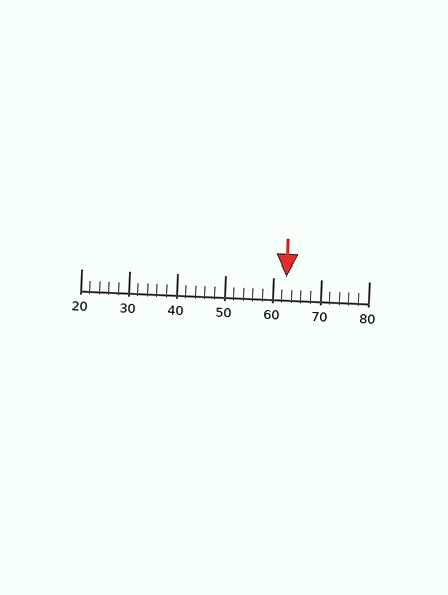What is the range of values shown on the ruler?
The ruler shows values from 20 to 80.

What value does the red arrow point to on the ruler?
The red arrow points to approximately 63.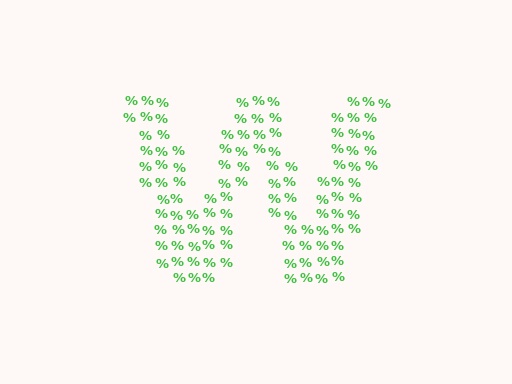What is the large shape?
The large shape is the letter W.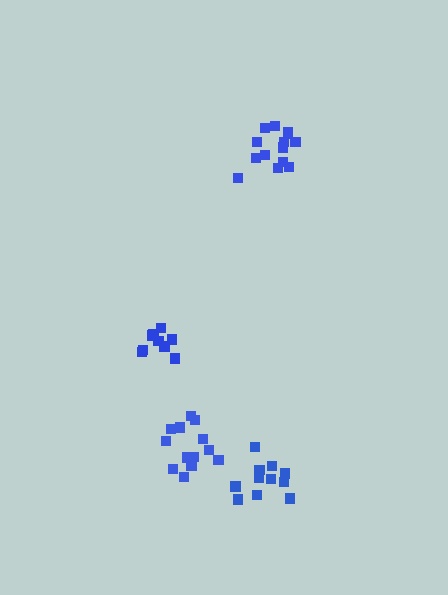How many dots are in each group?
Group 1: 13 dots, Group 2: 14 dots, Group 3: 11 dots, Group 4: 10 dots (48 total).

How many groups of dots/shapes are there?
There are 4 groups.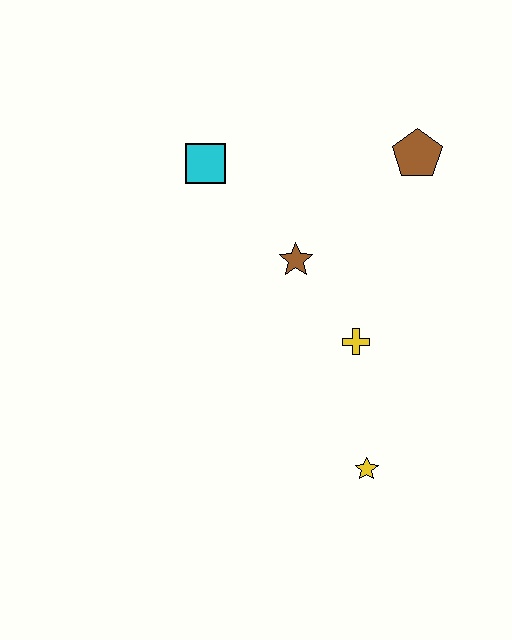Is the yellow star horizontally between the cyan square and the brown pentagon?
Yes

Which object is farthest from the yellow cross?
The cyan square is farthest from the yellow cross.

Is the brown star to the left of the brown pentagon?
Yes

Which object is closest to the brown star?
The yellow cross is closest to the brown star.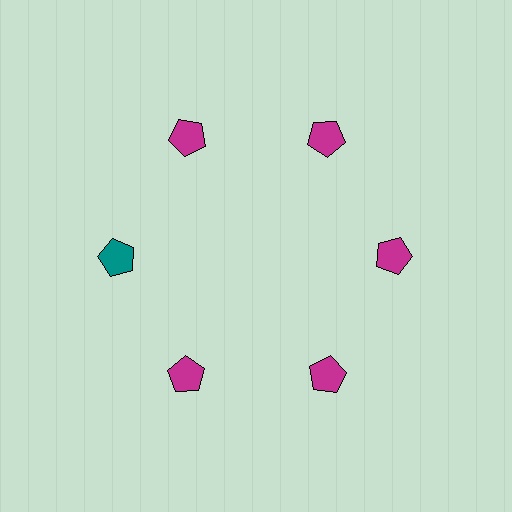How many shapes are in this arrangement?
There are 6 shapes arranged in a ring pattern.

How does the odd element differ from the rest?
It has a different color: teal instead of magenta.